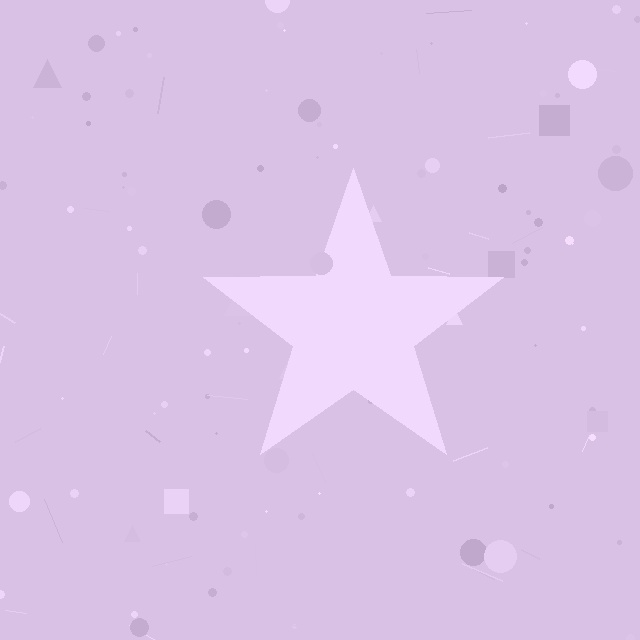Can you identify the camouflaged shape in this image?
The camouflaged shape is a star.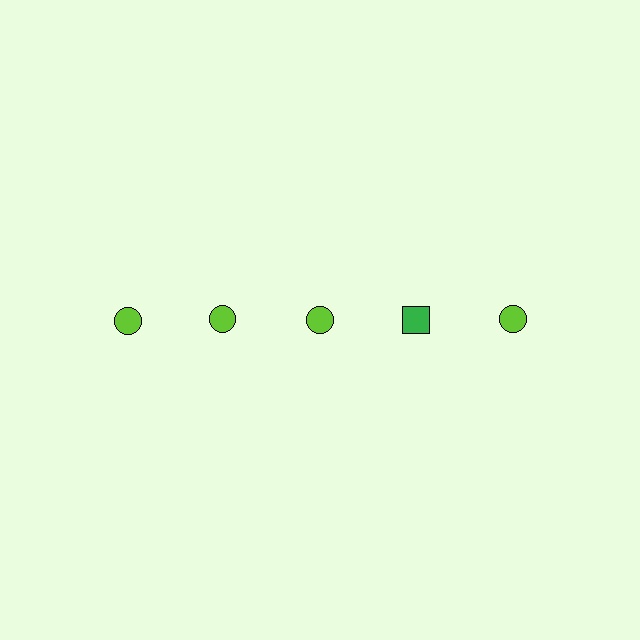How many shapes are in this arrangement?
There are 5 shapes arranged in a grid pattern.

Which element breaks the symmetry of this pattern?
The green square in the top row, second from right column breaks the symmetry. All other shapes are lime circles.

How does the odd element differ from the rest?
It differs in both color (green instead of lime) and shape (square instead of circle).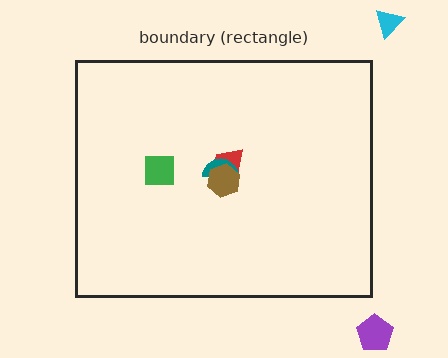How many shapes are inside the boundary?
4 inside, 2 outside.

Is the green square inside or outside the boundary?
Inside.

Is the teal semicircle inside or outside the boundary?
Inside.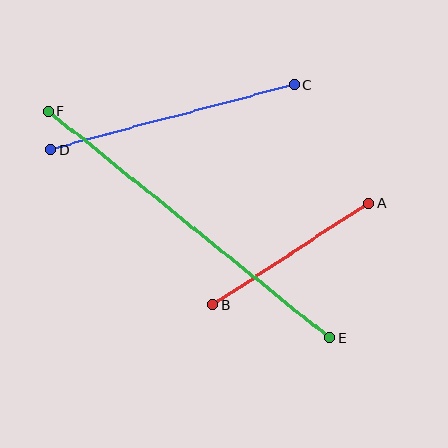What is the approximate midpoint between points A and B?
The midpoint is at approximately (291, 254) pixels.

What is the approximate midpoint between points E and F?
The midpoint is at approximately (189, 225) pixels.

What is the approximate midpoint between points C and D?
The midpoint is at approximately (172, 117) pixels.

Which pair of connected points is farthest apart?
Points E and F are farthest apart.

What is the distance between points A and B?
The distance is approximately 186 pixels.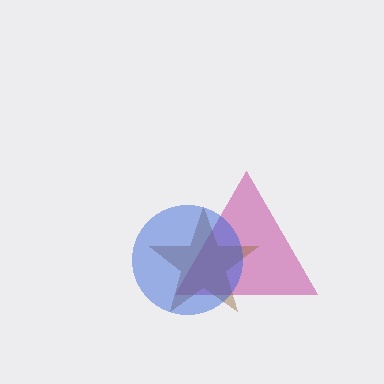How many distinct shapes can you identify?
There are 3 distinct shapes: a magenta triangle, a brown star, a blue circle.